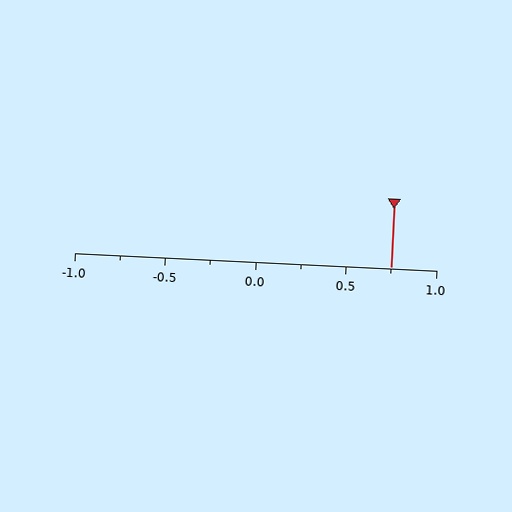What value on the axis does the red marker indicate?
The marker indicates approximately 0.75.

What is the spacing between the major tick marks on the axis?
The major ticks are spaced 0.5 apart.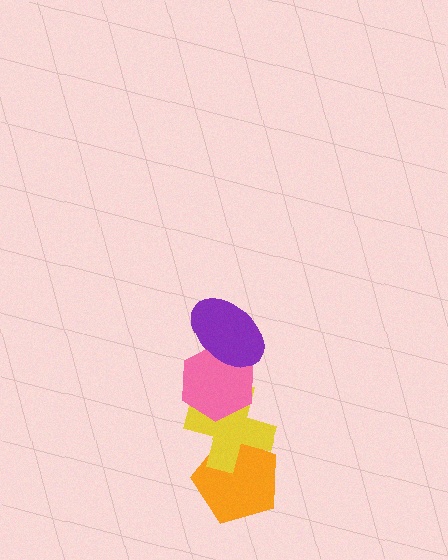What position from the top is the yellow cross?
The yellow cross is 3rd from the top.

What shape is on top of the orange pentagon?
The yellow cross is on top of the orange pentagon.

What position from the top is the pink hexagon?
The pink hexagon is 2nd from the top.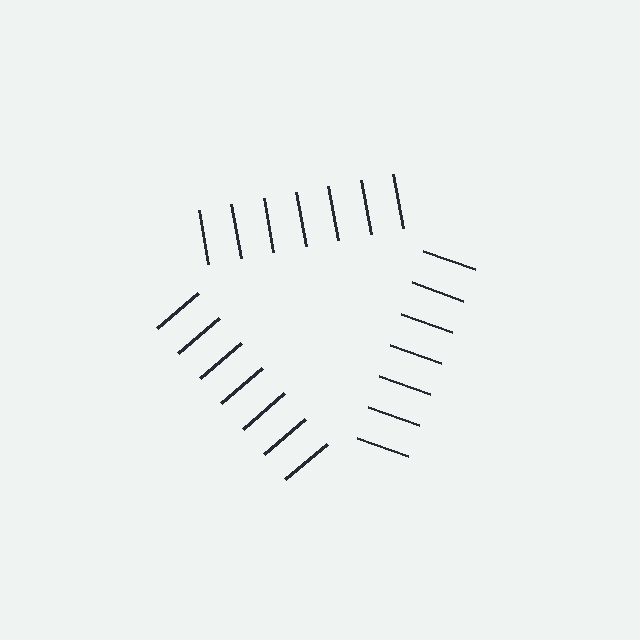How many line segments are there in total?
21 — 7 along each of the 3 edges.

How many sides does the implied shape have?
3 sides — the line-ends trace a triangle.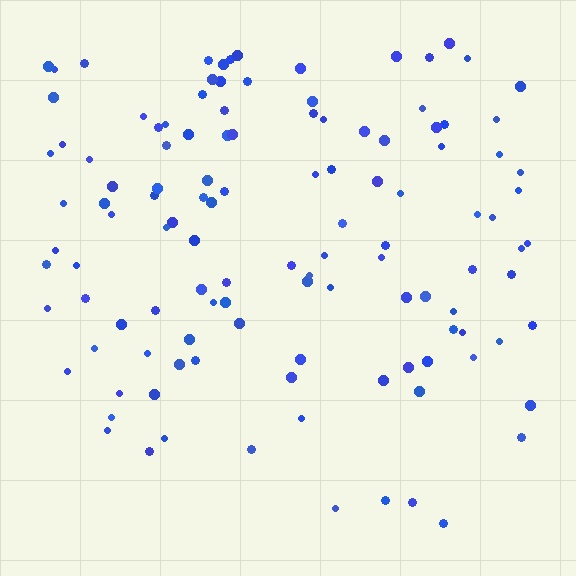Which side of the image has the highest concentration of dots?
The top.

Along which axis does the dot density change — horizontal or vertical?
Vertical.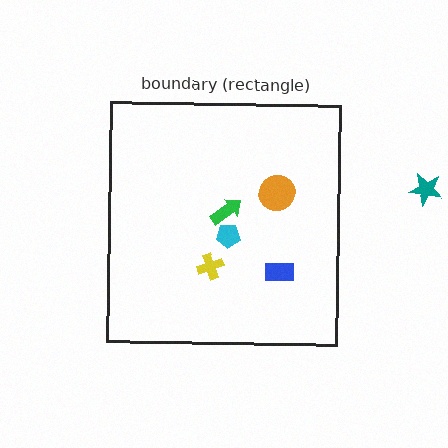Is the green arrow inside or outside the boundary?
Inside.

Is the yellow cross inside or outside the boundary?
Inside.